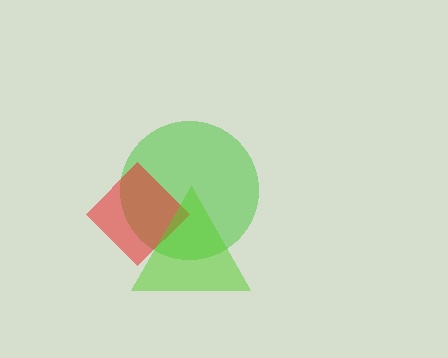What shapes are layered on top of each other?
The layered shapes are: a green circle, a red diamond, a lime triangle.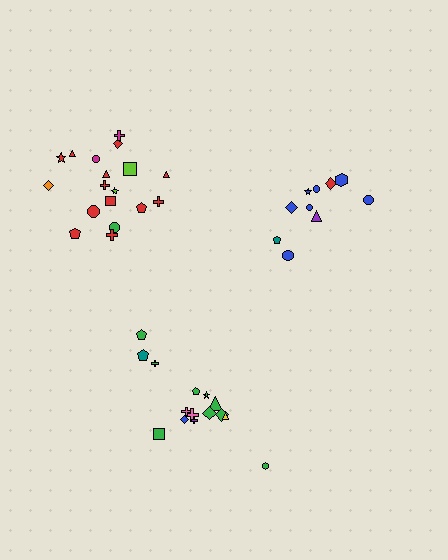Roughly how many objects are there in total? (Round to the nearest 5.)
Roughly 45 objects in total.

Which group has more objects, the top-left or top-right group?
The top-left group.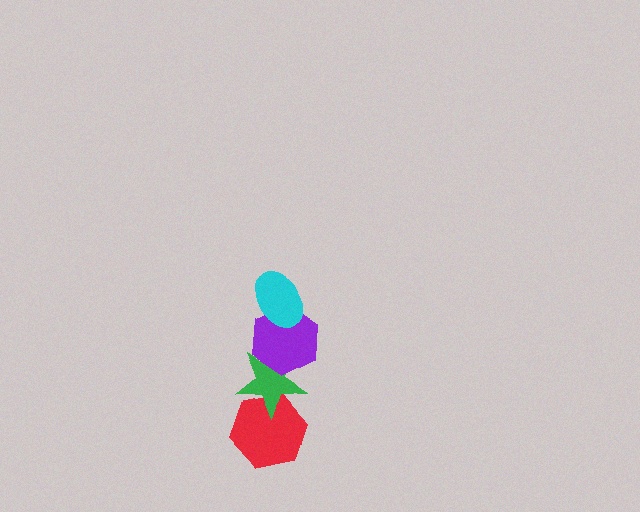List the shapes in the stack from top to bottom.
From top to bottom: the cyan ellipse, the purple hexagon, the green star, the red hexagon.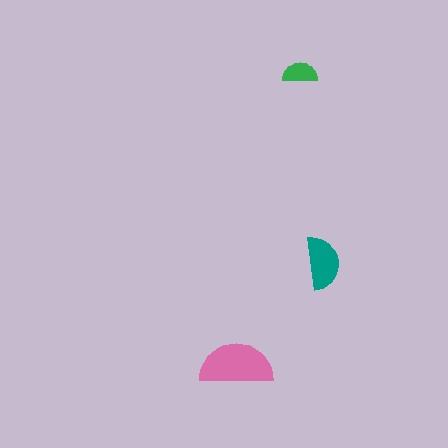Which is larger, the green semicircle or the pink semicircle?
The pink one.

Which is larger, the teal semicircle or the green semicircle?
The teal one.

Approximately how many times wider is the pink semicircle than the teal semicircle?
About 1.5 times wider.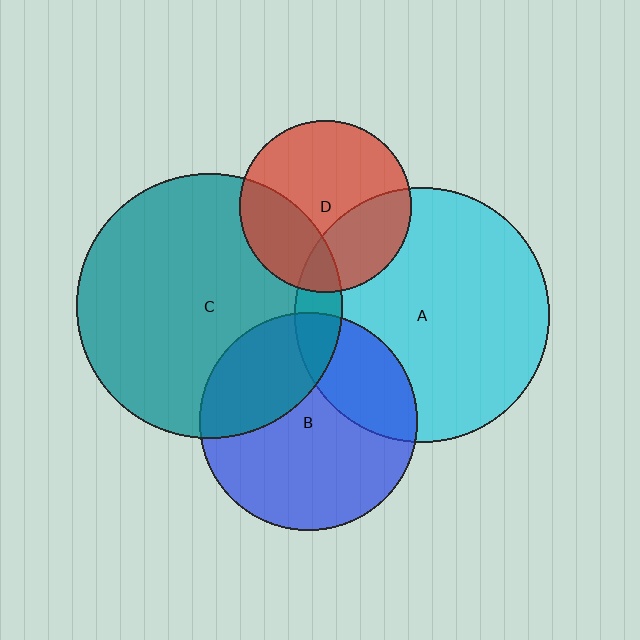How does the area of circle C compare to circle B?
Approximately 1.5 times.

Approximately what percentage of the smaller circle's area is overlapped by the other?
Approximately 30%.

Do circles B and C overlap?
Yes.